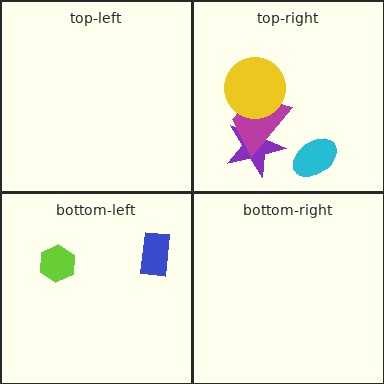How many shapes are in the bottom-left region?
2.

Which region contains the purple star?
The top-right region.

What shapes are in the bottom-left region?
The lime hexagon, the blue rectangle.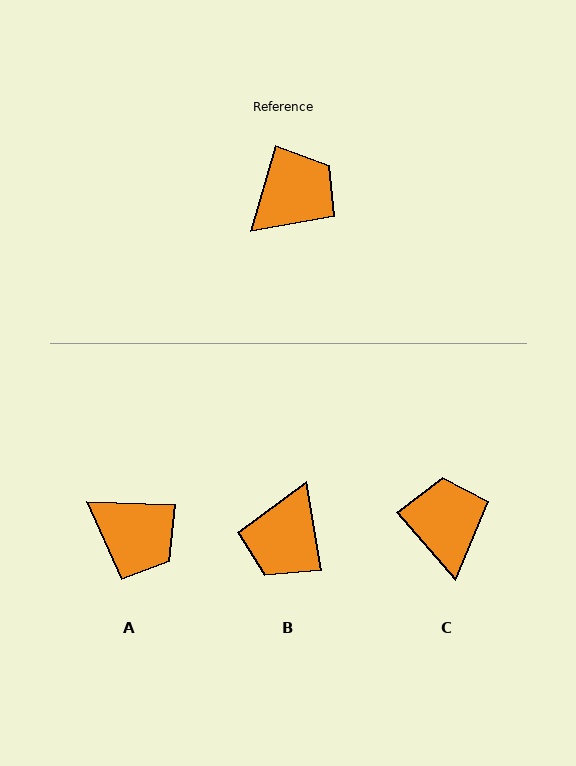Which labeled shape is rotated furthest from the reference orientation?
B, about 154 degrees away.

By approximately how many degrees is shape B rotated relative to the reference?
Approximately 154 degrees clockwise.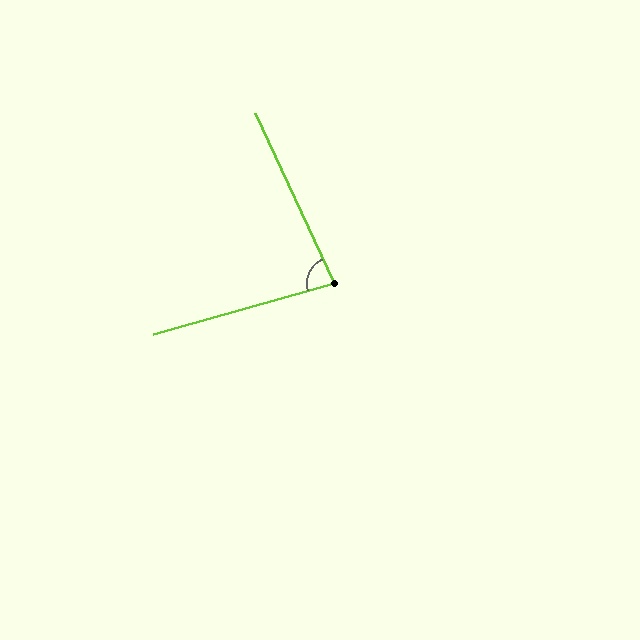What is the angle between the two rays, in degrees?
Approximately 81 degrees.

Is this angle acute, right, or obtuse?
It is acute.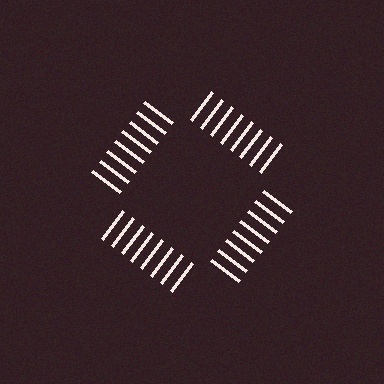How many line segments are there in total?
32 — 8 along each of the 4 edges.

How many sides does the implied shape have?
4 sides — the line-ends trace a square.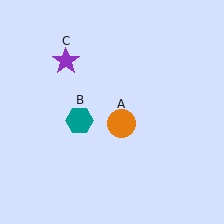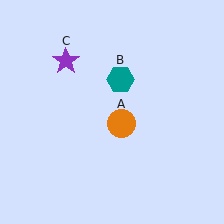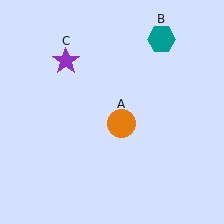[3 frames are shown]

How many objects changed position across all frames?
1 object changed position: teal hexagon (object B).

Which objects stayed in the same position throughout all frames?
Orange circle (object A) and purple star (object C) remained stationary.